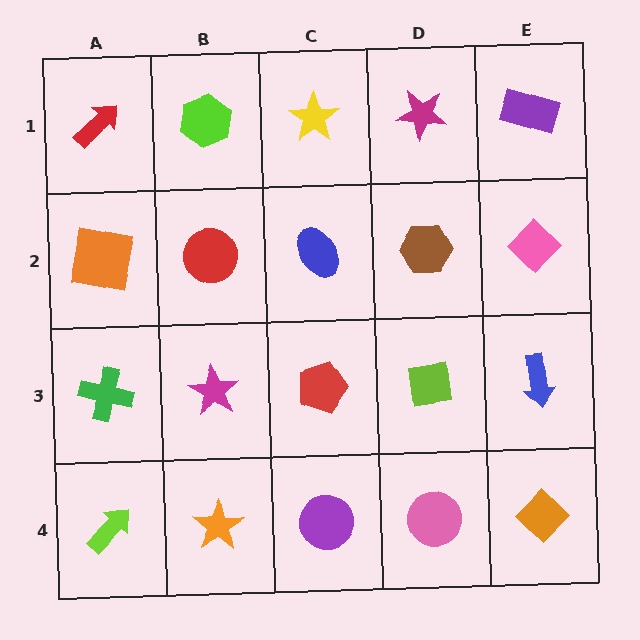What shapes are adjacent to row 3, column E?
A pink diamond (row 2, column E), an orange diamond (row 4, column E), a lime square (row 3, column D).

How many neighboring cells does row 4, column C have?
3.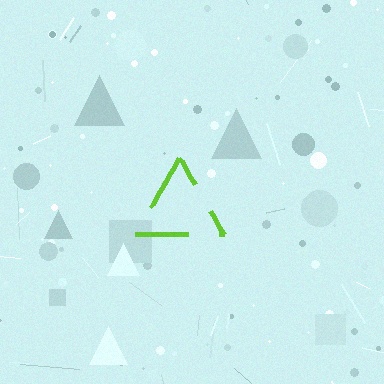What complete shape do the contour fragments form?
The contour fragments form a triangle.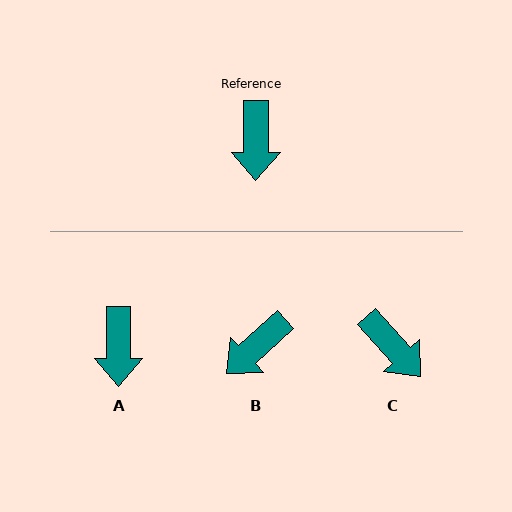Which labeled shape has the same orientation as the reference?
A.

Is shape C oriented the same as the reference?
No, it is off by about 42 degrees.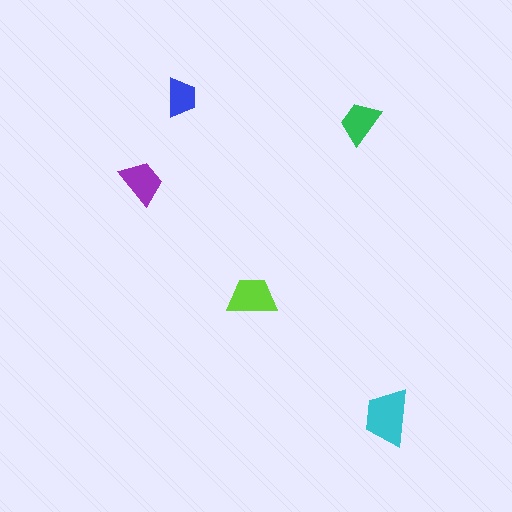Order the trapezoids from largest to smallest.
the cyan one, the lime one, the purple one, the green one, the blue one.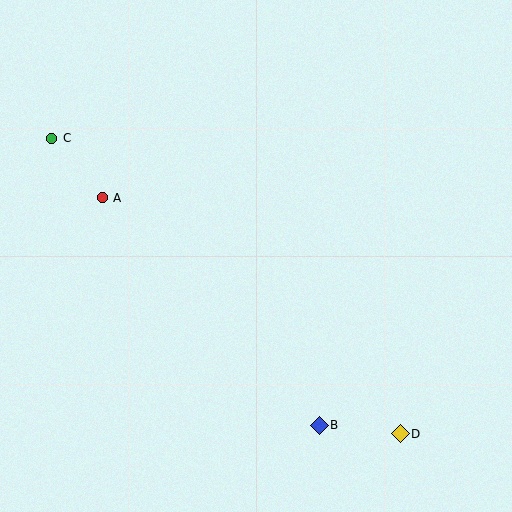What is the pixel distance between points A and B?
The distance between A and B is 314 pixels.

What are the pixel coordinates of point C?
Point C is at (52, 138).